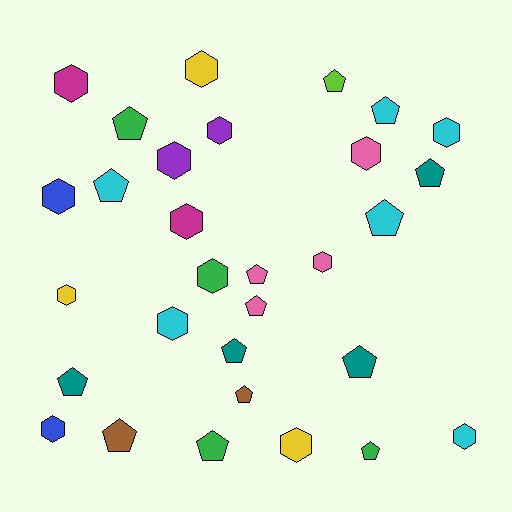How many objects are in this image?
There are 30 objects.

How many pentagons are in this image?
There are 15 pentagons.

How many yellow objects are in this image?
There are 3 yellow objects.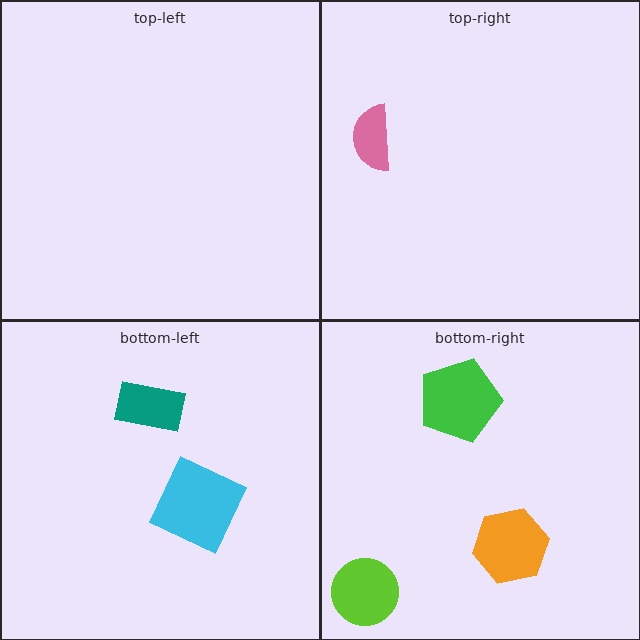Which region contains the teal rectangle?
The bottom-left region.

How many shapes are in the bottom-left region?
2.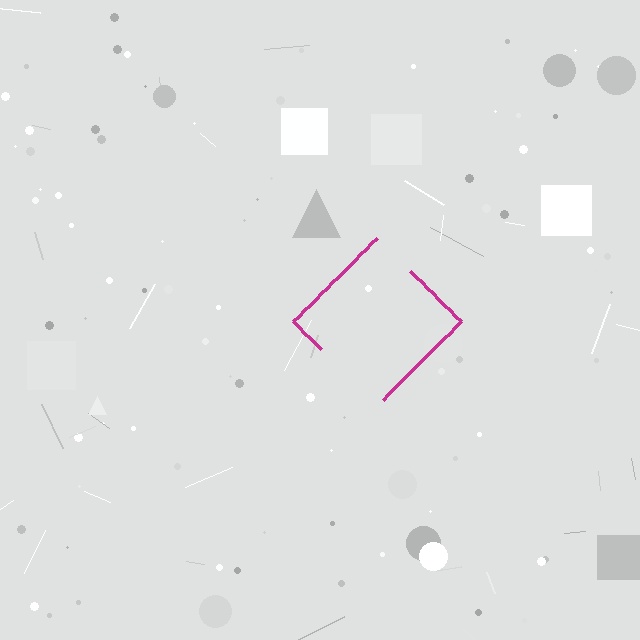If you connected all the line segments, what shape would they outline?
They would outline a diamond.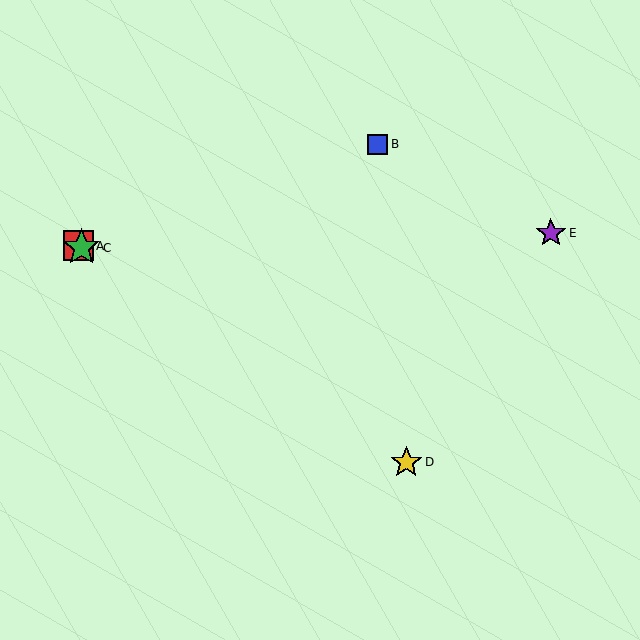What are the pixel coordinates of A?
Object A is at (78, 246).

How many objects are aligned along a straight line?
3 objects (A, C, D) are aligned along a straight line.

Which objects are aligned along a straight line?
Objects A, C, D are aligned along a straight line.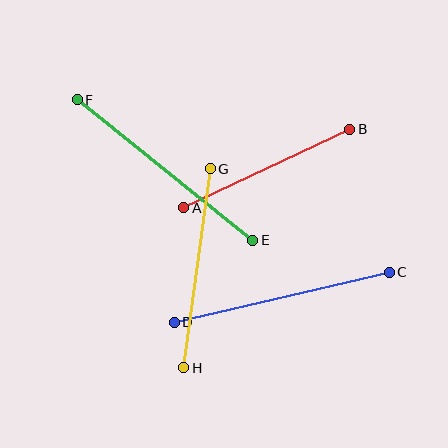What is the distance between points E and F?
The distance is approximately 225 pixels.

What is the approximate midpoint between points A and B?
The midpoint is at approximately (267, 169) pixels.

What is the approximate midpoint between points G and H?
The midpoint is at approximately (197, 268) pixels.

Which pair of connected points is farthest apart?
Points E and F are farthest apart.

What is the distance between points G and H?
The distance is approximately 201 pixels.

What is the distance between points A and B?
The distance is approximately 184 pixels.